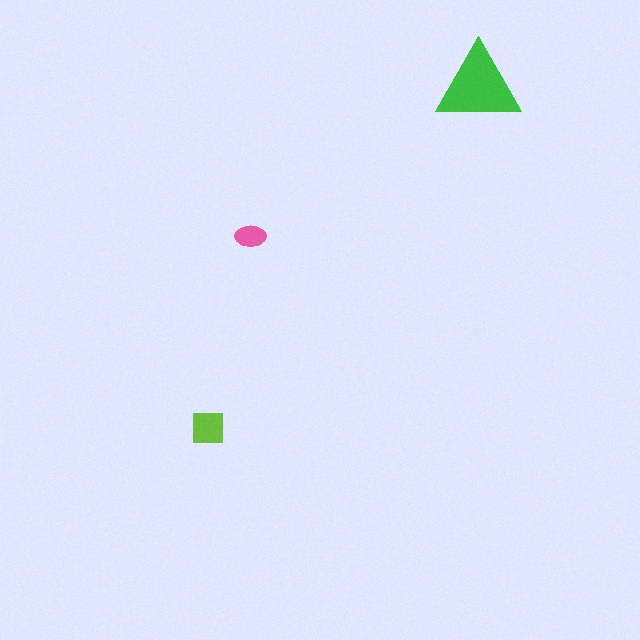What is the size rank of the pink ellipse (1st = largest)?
3rd.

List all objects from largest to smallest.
The green triangle, the lime square, the pink ellipse.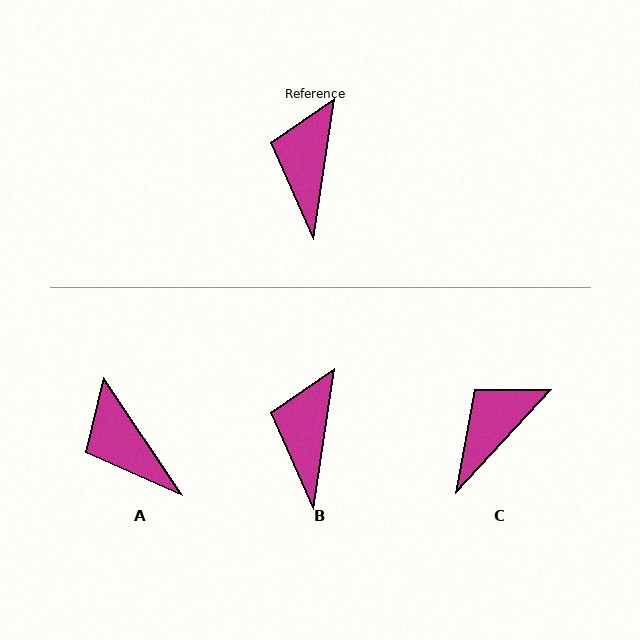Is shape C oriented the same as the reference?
No, it is off by about 35 degrees.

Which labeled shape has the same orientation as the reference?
B.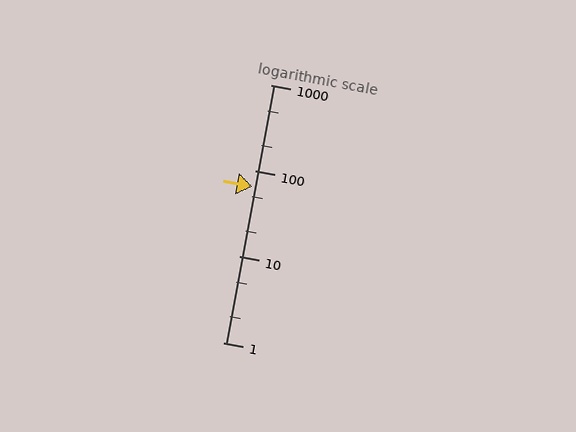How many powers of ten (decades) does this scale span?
The scale spans 3 decades, from 1 to 1000.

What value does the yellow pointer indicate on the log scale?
The pointer indicates approximately 66.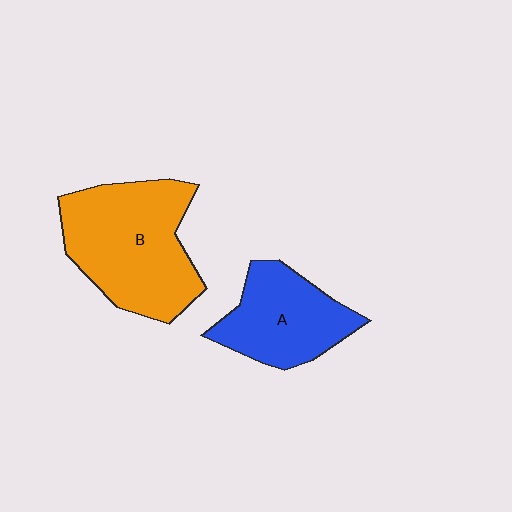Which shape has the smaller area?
Shape A (blue).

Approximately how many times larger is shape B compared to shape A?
Approximately 1.5 times.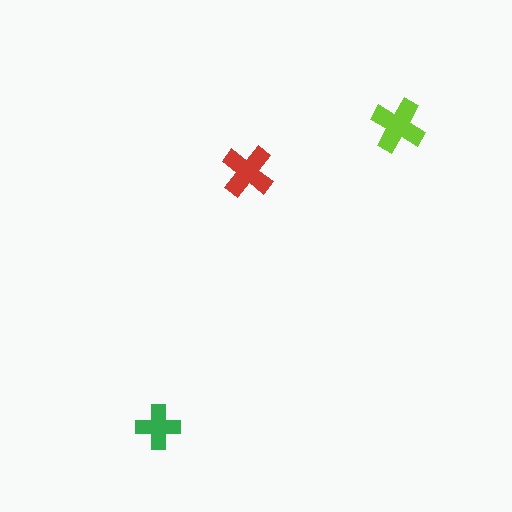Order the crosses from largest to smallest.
the lime one, the red one, the green one.